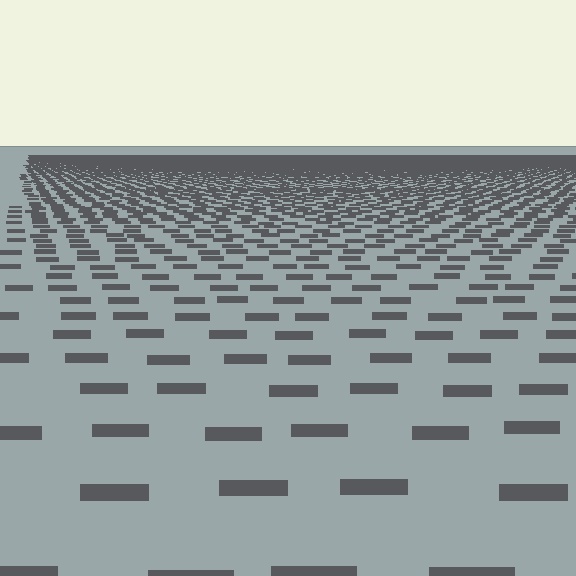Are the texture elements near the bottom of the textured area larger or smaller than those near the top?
Larger. Near the bottom, elements are closer to the viewer and appear at a bigger on-screen size.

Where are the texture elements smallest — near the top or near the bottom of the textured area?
Near the top.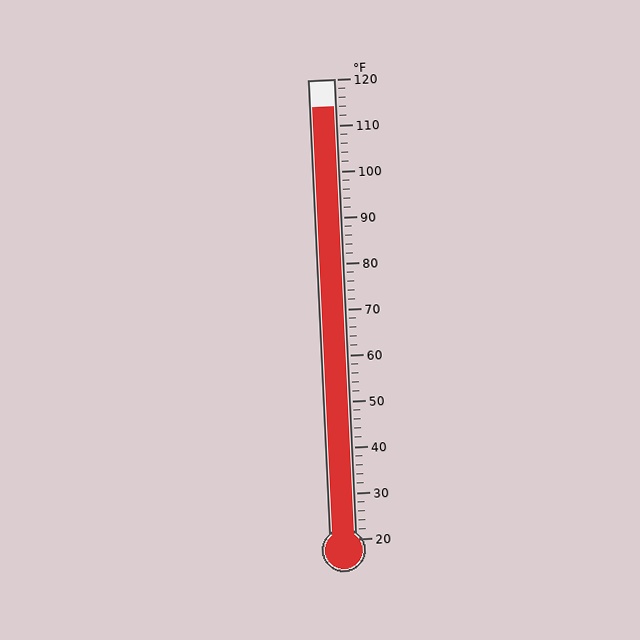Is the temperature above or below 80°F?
The temperature is above 80°F.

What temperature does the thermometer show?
The thermometer shows approximately 114°F.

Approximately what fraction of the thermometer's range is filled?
The thermometer is filled to approximately 95% of its range.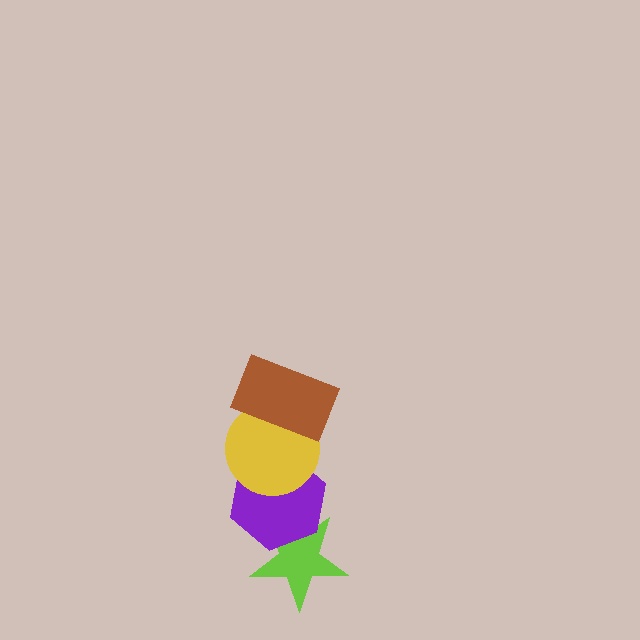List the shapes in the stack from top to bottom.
From top to bottom: the brown rectangle, the yellow circle, the purple hexagon, the lime star.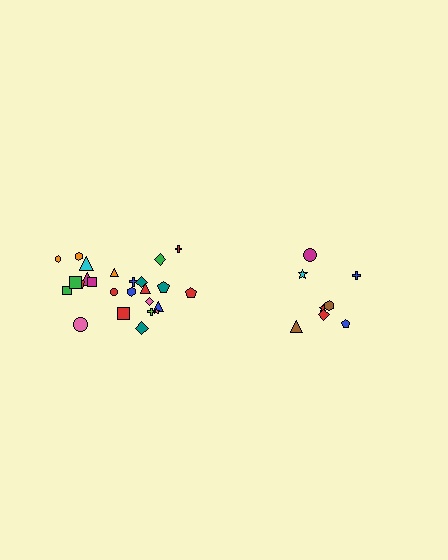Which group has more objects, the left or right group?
The left group.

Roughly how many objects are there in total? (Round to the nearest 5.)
Roughly 35 objects in total.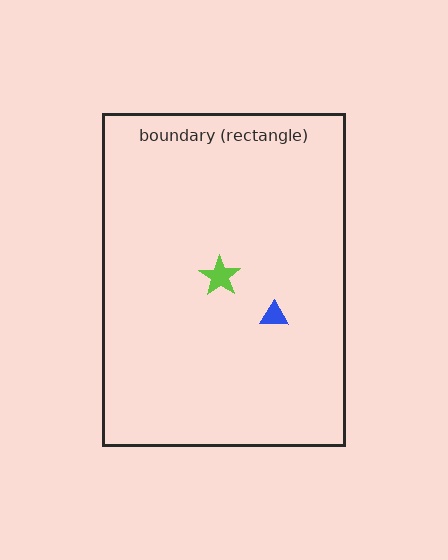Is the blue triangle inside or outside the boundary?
Inside.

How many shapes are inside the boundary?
2 inside, 0 outside.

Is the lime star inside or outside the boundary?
Inside.